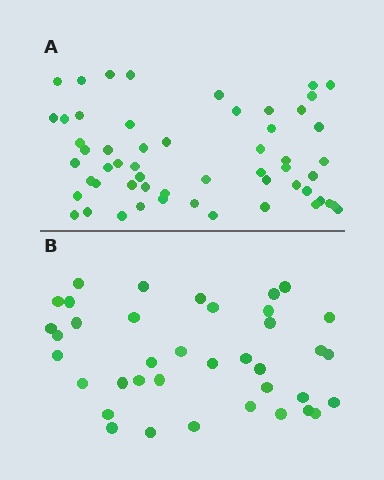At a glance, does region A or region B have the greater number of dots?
Region A (the top region) has more dots.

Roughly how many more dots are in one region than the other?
Region A has approximately 20 more dots than region B.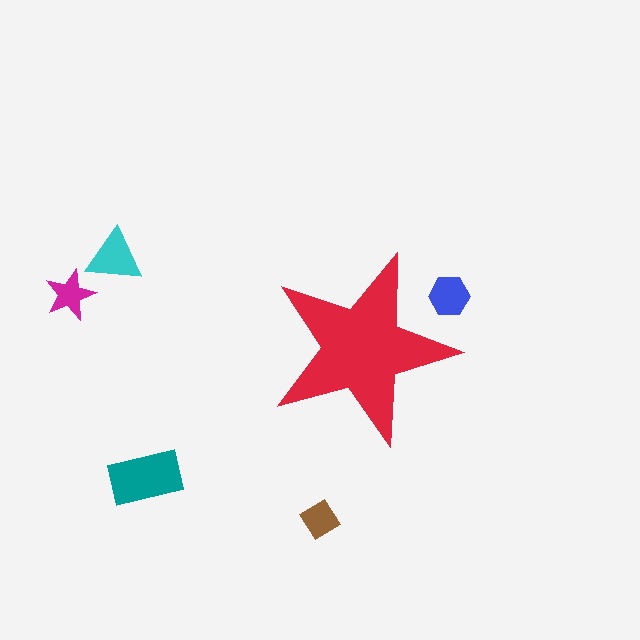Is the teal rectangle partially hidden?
No, the teal rectangle is fully visible.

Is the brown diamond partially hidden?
No, the brown diamond is fully visible.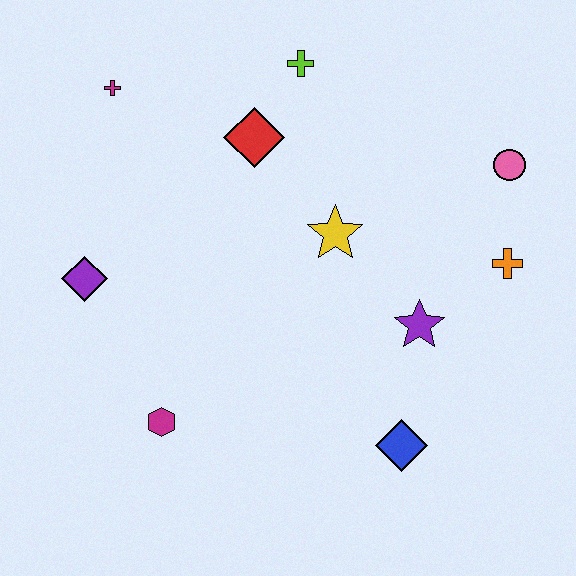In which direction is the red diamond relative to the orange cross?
The red diamond is to the left of the orange cross.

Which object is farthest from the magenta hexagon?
The pink circle is farthest from the magenta hexagon.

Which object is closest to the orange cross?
The pink circle is closest to the orange cross.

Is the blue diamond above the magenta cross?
No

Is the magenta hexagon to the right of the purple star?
No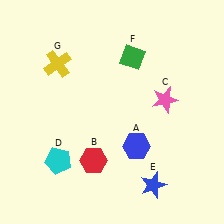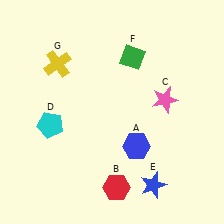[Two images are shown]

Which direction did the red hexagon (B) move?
The red hexagon (B) moved down.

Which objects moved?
The objects that moved are: the red hexagon (B), the cyan pentagon (D).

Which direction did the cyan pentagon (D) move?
The cyan pentagon (D) moved up.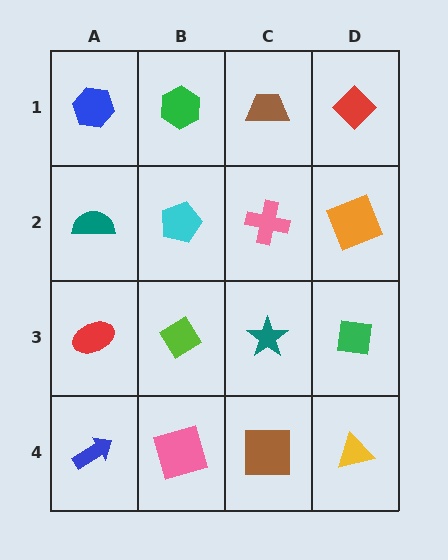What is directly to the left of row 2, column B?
A teal semicircle.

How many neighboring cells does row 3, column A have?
3.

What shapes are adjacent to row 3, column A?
A teal semicircle (row 2, column A), a blue arrow (row 4, column A), a lime diamond (row 3, column B).